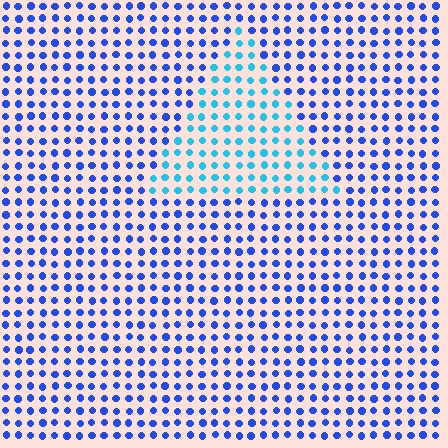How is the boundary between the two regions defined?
The boundary is defined purely by a slight shift in hue (about 37 degrees). Spacing, size, and orientation are identical on both sides.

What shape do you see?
I see a triangle.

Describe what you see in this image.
The image is filled with small blue elements in a uniform arrangement. A triangle-shaped region is visible where the elements are tinted to a slightly different hue, forming a subtle color boundary.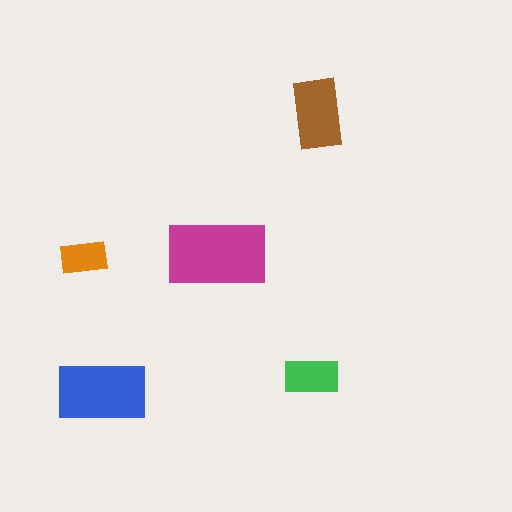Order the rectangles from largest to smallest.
the magenta one, the blue one, the brown one, the green one, the orange one.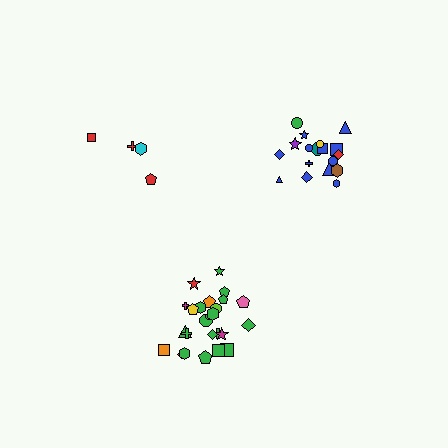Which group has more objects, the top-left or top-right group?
The top-right group.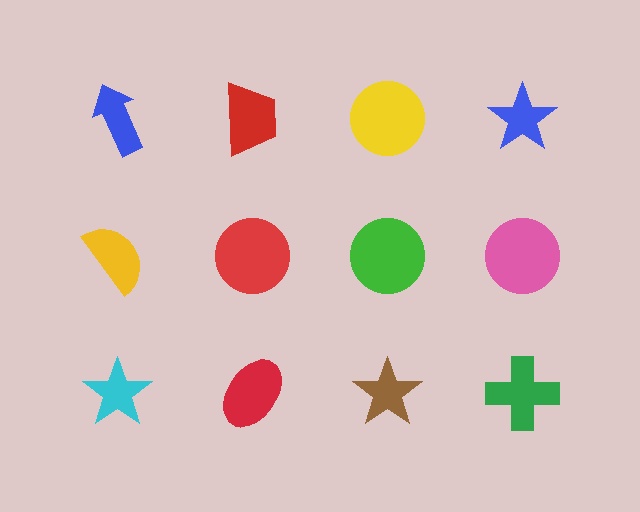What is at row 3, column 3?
A brown star.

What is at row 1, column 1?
A blue arrow.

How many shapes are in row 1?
4 shapes.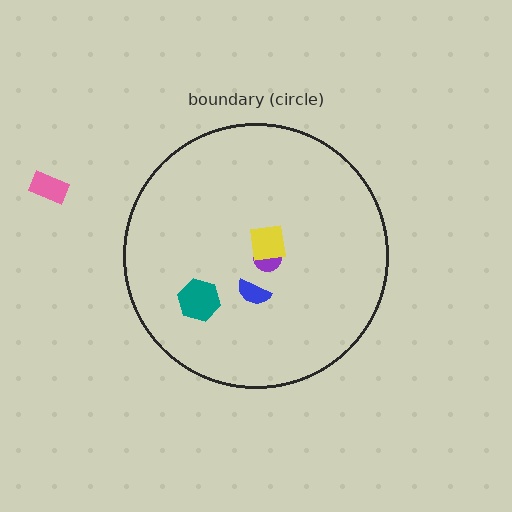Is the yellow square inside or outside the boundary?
Inside.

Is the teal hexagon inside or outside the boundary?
Inside.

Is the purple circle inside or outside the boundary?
Inside.